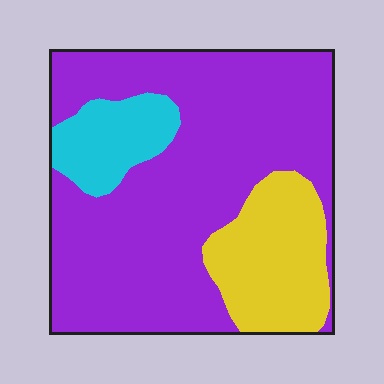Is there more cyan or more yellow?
Yellow.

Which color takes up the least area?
Cyan, at roughly 10%.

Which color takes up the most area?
Purple, at roughly 70%.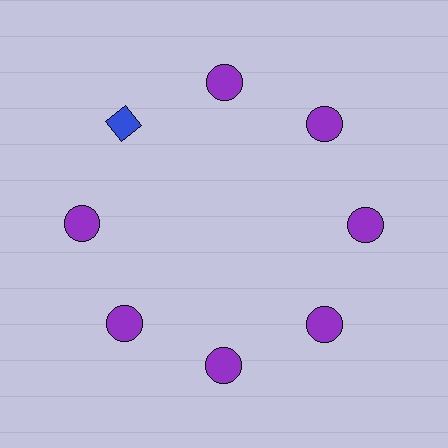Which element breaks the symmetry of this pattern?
The blue diamond at roughly the 10 o'clock position breaks the symmetry. All other shapes are purple circles.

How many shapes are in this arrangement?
There are 8 shapes arranged in a ring pattern.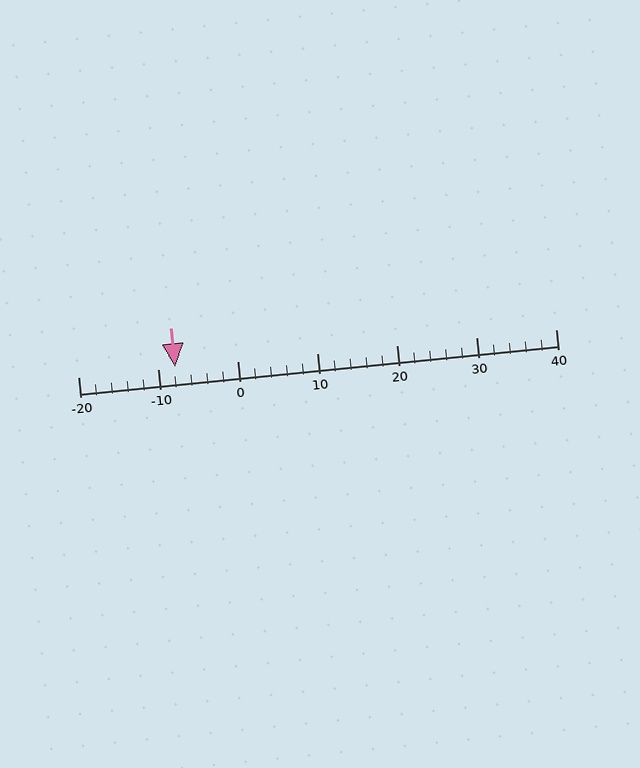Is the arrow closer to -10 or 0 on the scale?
The arrow is closer to -10.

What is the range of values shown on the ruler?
The ruler shows values from -20 to 40.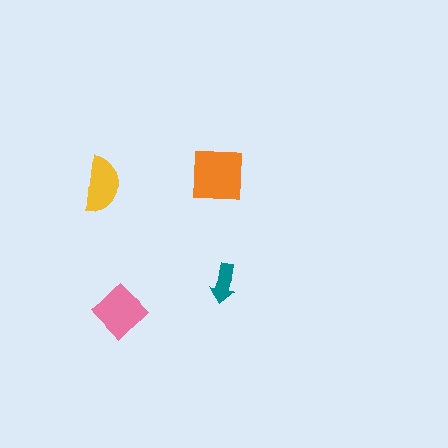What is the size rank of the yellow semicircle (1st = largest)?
3rd.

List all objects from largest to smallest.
The orange square, the pink diamond, the yellow semicircle, the teal arrow.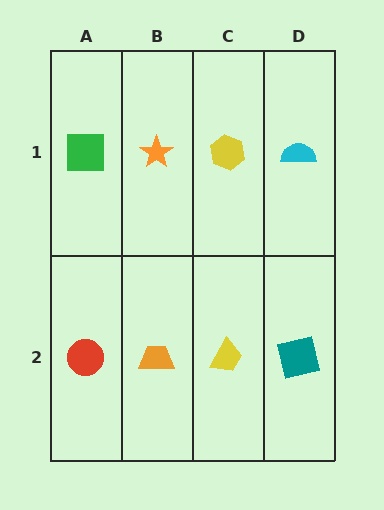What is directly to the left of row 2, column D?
A yellow trapezoid.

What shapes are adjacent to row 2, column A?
A green square (row 1, column A), an orange trapezoid (row 2, column B).